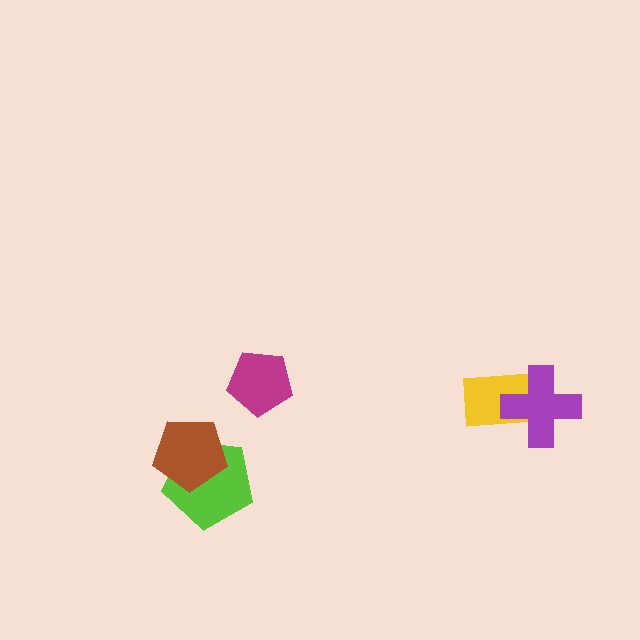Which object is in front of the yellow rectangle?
The purple cross is in front of the yellow rectangle.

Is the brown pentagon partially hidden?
No, no other shape covers it.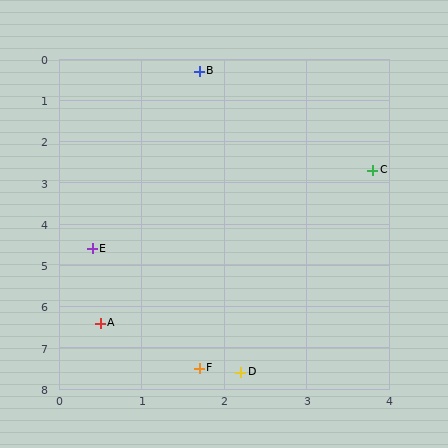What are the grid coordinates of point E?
Point E is at approximately (0.4, 4.6).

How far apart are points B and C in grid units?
Points B and C are about 3.2 grid units apart.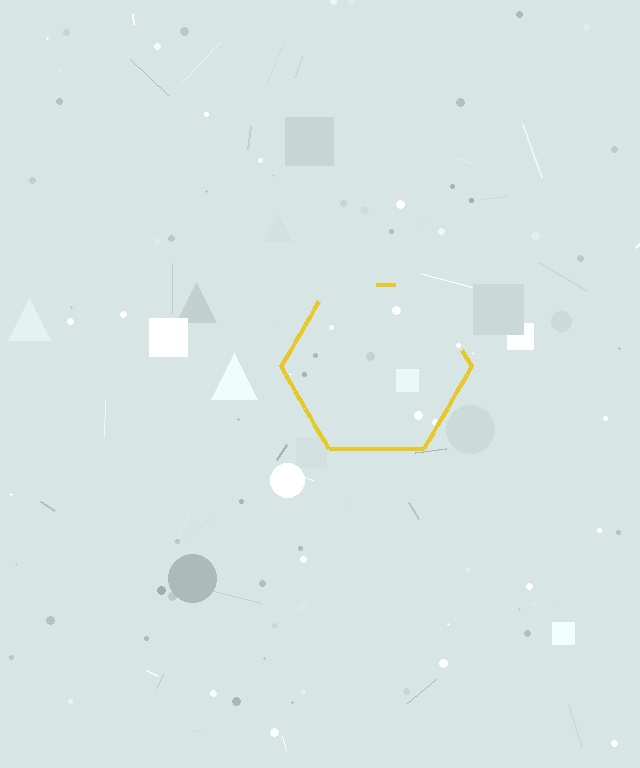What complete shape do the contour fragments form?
The contour fragments form a hexagon.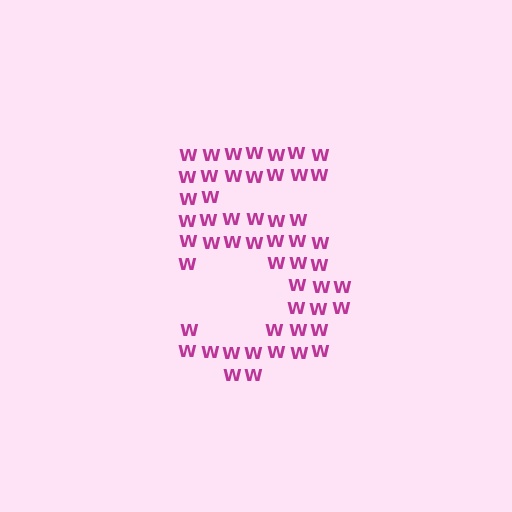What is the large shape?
The large shape is the digit 5.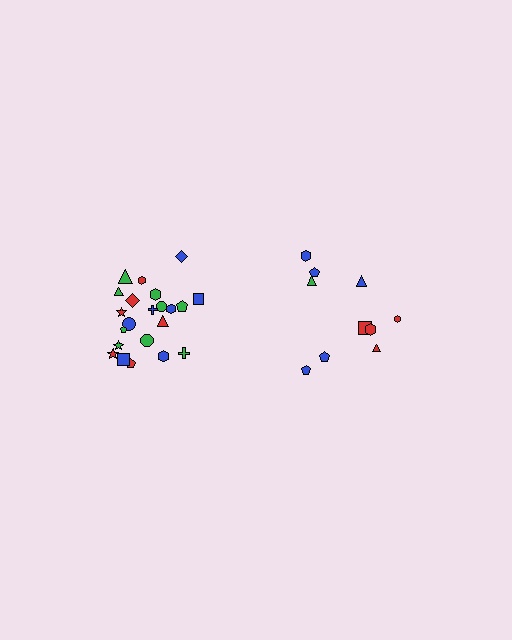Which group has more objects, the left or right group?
The left group.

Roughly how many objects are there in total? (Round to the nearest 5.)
Roughly 30 objects in total.